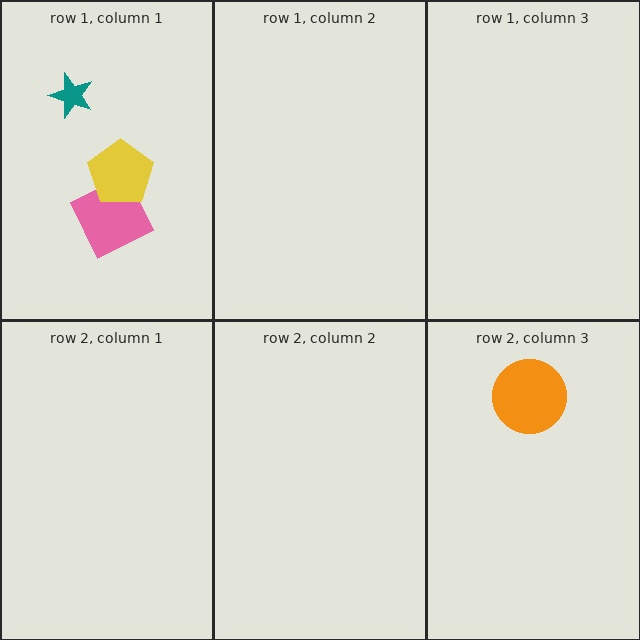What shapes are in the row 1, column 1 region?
The teal star, the pink square, the yellow pentagon.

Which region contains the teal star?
The row 1, column 1 region.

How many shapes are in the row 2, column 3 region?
1.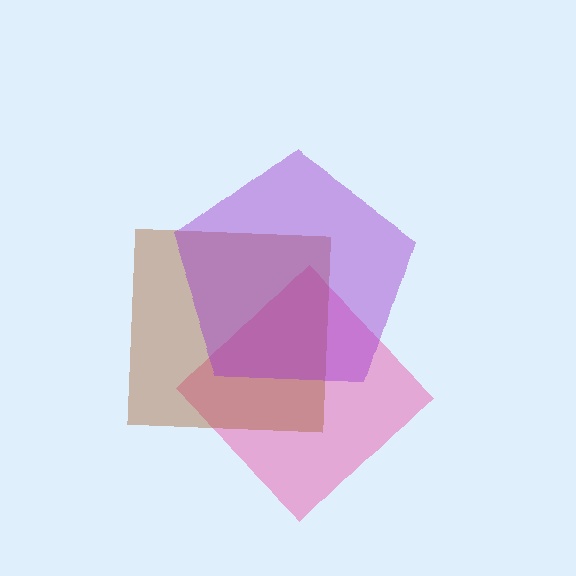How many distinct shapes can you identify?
There are 3 distinct shapes: a pink diamond, a brown square, a purple pentagon.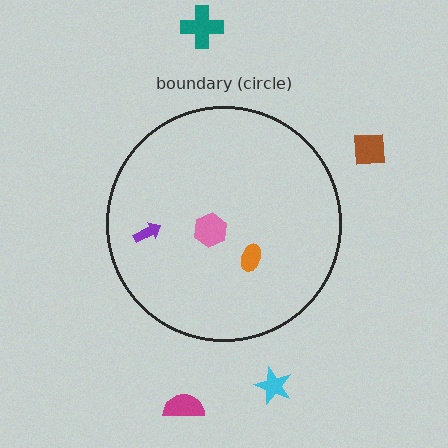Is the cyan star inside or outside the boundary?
Outside.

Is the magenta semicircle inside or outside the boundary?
Outside.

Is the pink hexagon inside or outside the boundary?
Inside.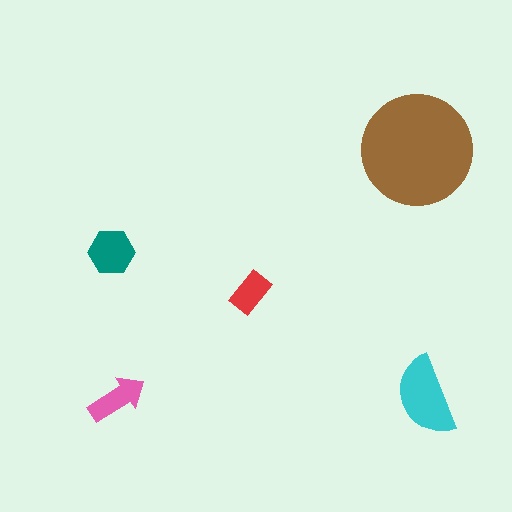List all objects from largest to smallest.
The brown circle, the cyan semicircle, the teal hexagon, the pink arrow, the red rectangle.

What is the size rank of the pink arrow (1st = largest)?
4th.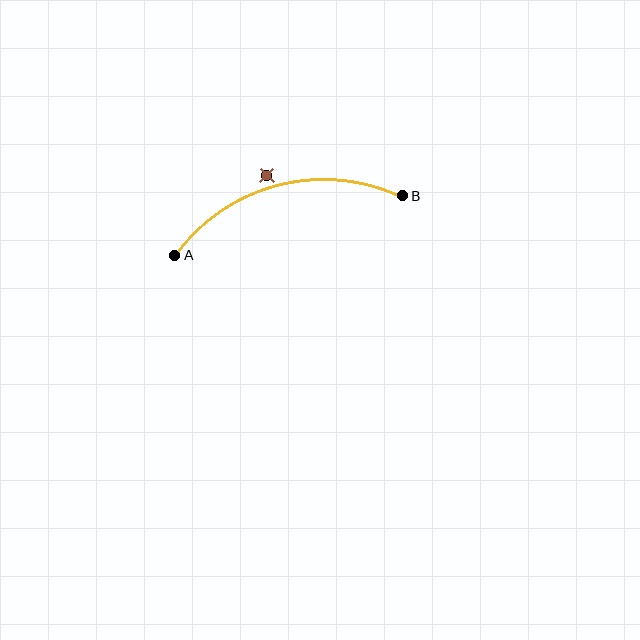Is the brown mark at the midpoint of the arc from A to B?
No — the brown mark does not lie on the arc at all. It sits slightly outside the curve.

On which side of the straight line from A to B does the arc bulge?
The arc bulges above the straight line connecting A and B.